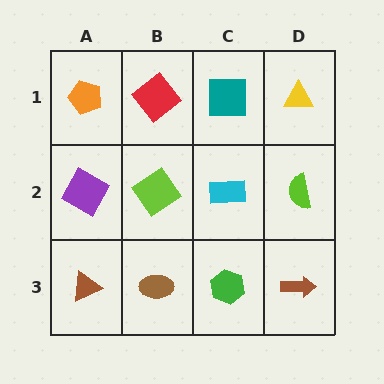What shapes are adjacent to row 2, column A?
An orange pentagon (row 1, column A), a brown triangle (row 3, column A), a lime diamond (row 2, column B).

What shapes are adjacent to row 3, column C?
A cyan rectangle (row 2, column C), a brown ellipse (row 3, column B), a brown arrow (row 3, column D).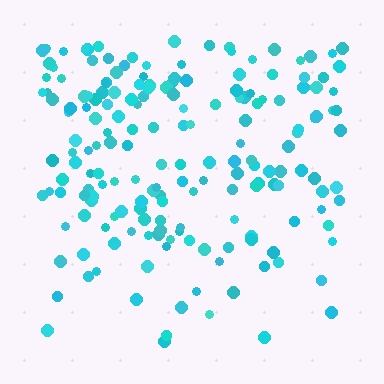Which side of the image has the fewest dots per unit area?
The bottom.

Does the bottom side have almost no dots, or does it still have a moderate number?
Still a moderate number, just noticeably fewer than the top.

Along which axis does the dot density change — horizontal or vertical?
Vertical.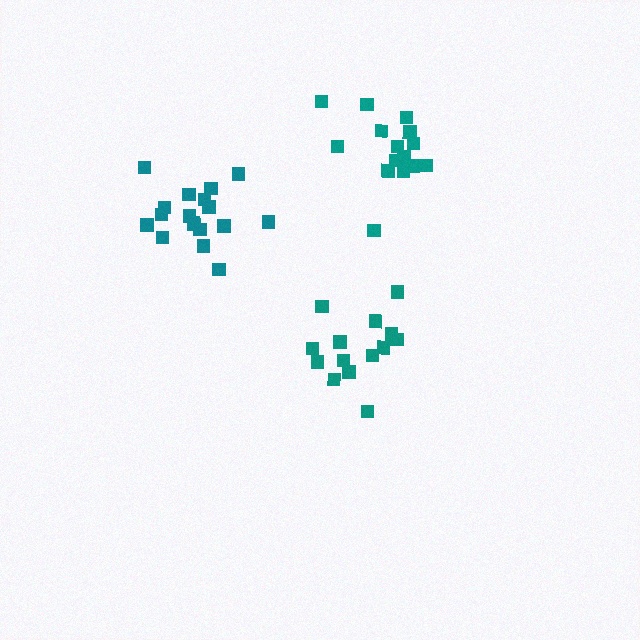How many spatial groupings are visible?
There are 3 spatial groupings.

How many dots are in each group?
Group 1: 15 dots, Group 2: 14 dots, Group 3: 18 dots (47 total).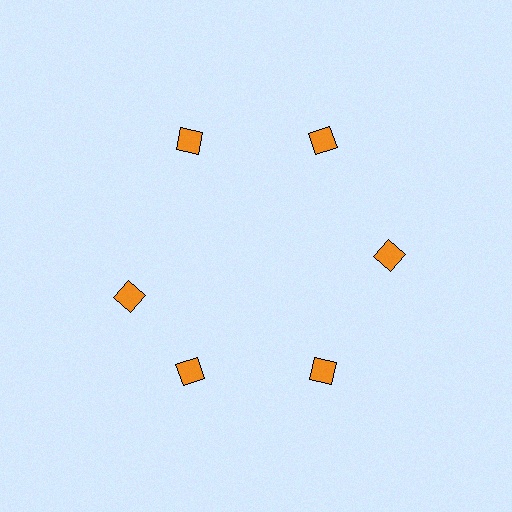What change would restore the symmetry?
The symmetry would be restored by rotating it back into even spacing with its neighbors so that all 6 diamonds sit at equal angles and equal distance from the center.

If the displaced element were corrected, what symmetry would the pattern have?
It would have 6-fold rotational symmetry — the pattern would map onto itself every 60 degrees.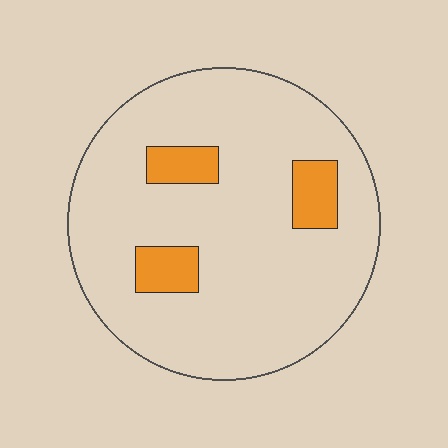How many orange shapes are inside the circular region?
3.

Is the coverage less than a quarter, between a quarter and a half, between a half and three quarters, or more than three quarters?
Less than a quarter.